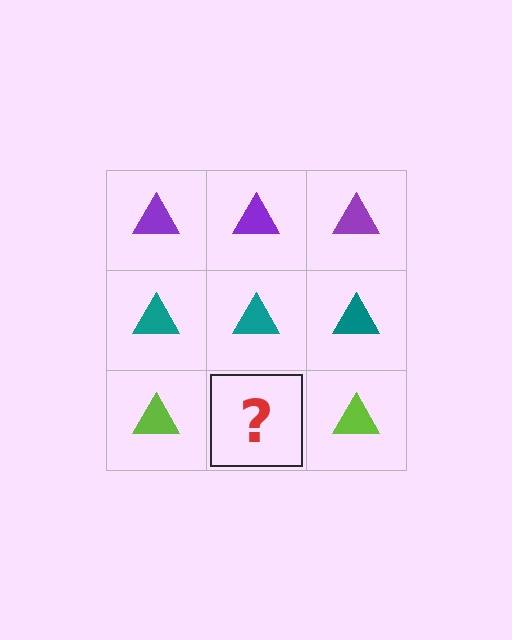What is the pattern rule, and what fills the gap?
The rule is that each row has a consistent color. The gap should be filled with a lime triangle.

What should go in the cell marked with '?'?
The missing cell should contain a lime triangle.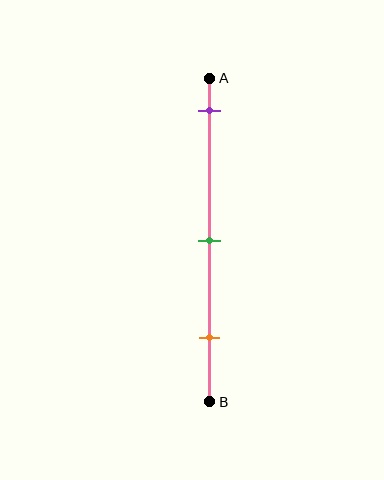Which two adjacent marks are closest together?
The green and orange marks are the closest adjacent pair.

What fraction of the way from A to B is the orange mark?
The orange mark is approximately 80% (0.8) of the way from A to B.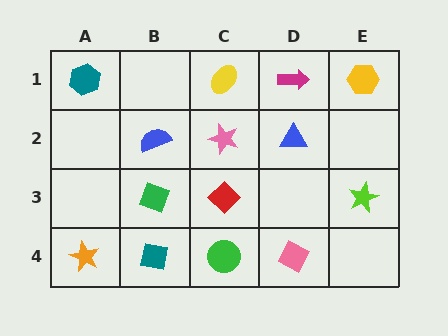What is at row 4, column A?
An orange star.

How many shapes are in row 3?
3 shapes.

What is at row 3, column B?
A green diamond.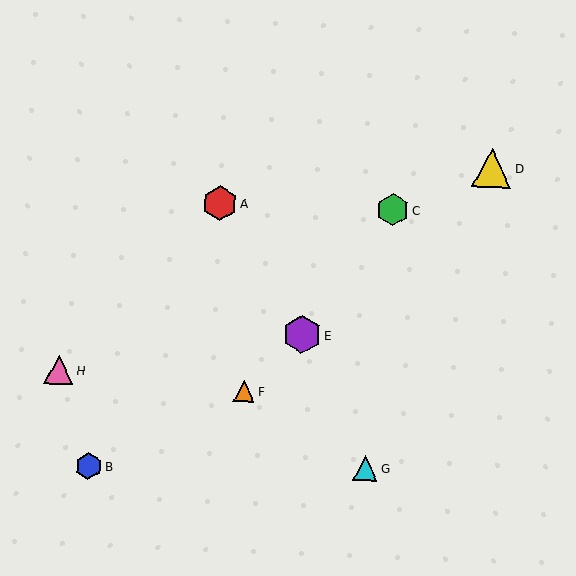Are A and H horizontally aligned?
No, A is at y≈203 and H is at y≈370.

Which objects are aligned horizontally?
Objects A, C are aligned horizontally.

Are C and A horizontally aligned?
Yes, both are at y≈210.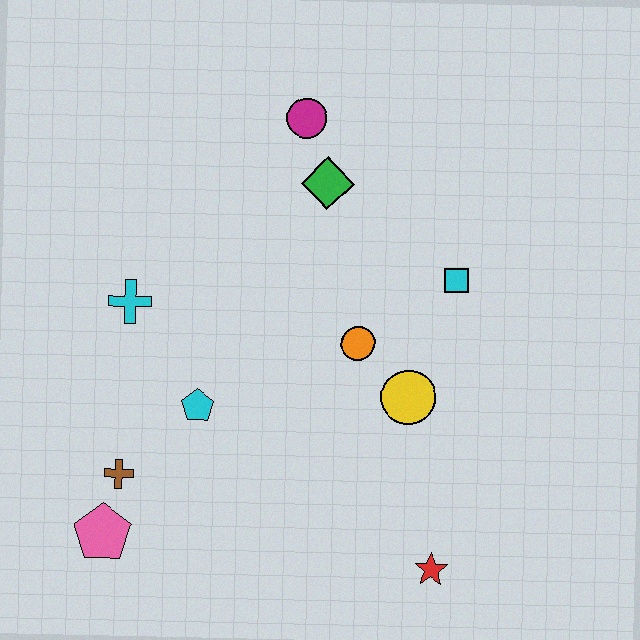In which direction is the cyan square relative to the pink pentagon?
The cyan square is to the right of the pink pentagon.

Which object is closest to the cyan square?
The orange circle is closest to the cyan square.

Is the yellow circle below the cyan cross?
Yes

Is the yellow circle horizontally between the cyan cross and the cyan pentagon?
No